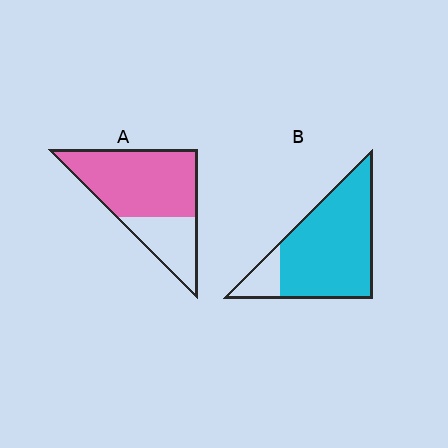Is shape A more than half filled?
Yes.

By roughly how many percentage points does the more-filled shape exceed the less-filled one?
By roughly 15 percentage points (B over A).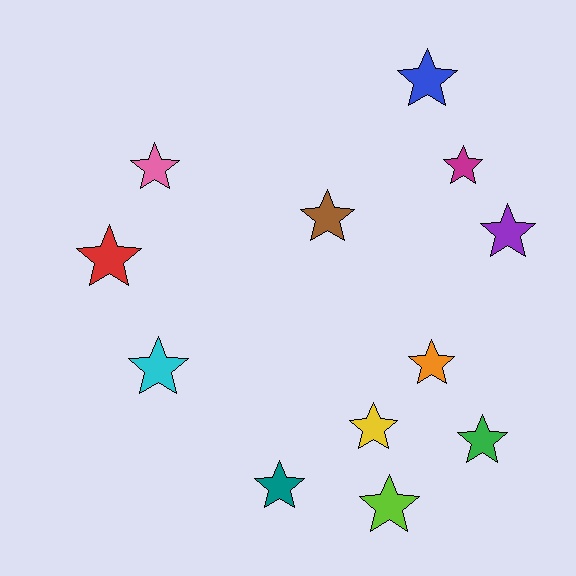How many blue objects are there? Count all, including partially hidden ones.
There is 1 blue object.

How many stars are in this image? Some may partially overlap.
There are 12 stars.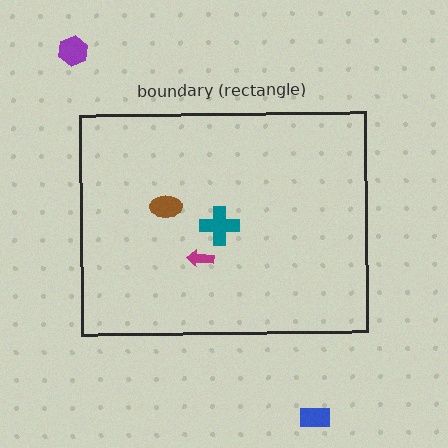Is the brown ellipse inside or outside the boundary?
Inside.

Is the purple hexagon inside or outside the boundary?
Outside.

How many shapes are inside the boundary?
3 inside, 2 outside.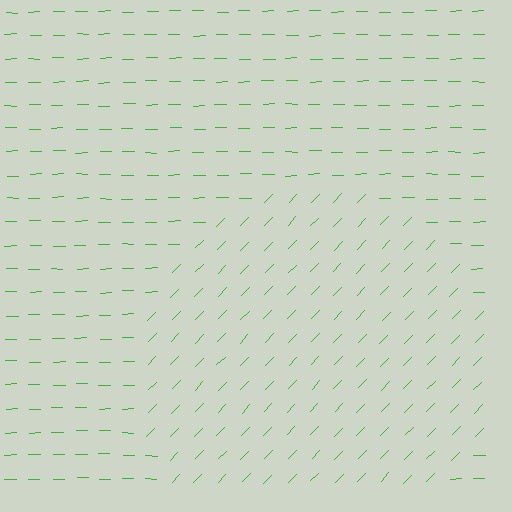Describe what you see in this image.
The image is filled with small green line segments. A circle region in the image has lines oriented differently from the surrounding lines, creating a visible texture boundary.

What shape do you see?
I see a circle.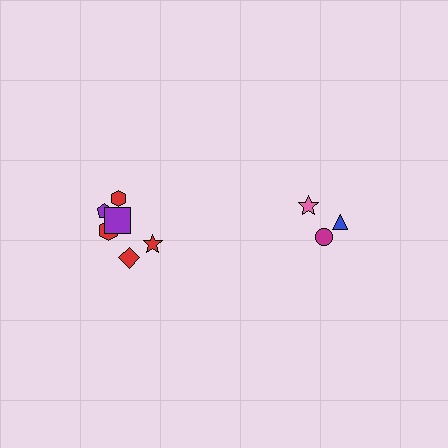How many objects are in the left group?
There are 6 objects.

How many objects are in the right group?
There are 3 objects.